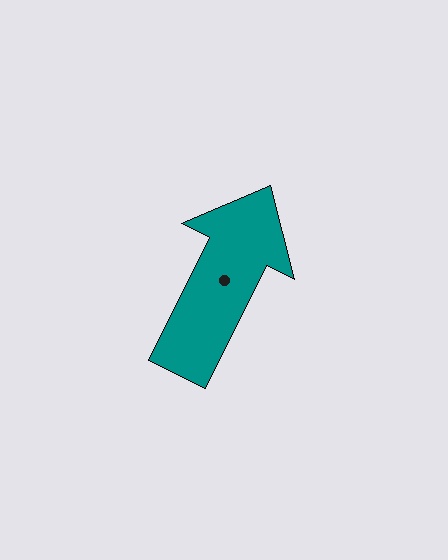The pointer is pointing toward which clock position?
Roughly 1 o'clock.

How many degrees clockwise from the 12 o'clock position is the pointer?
Approximately 26 degrees.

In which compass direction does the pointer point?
Northeast.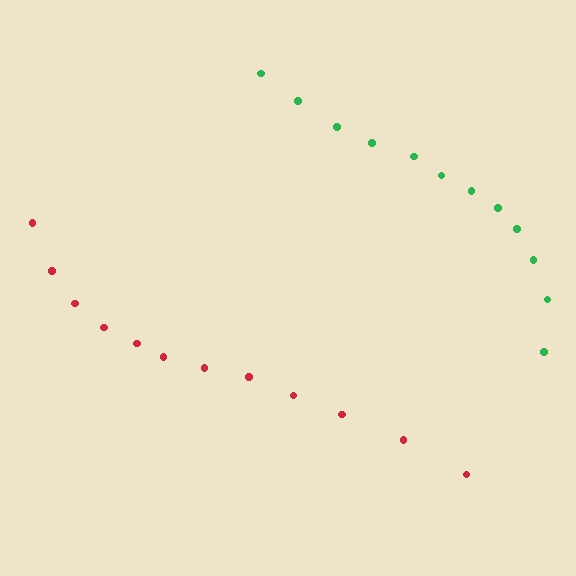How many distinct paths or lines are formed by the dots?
There are 2 distinct paths.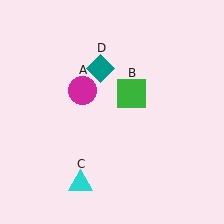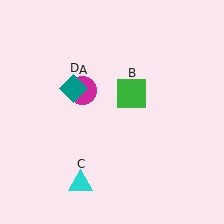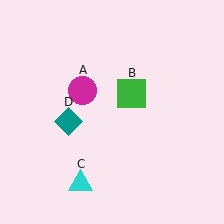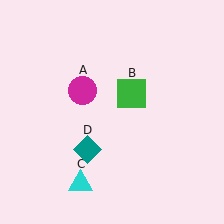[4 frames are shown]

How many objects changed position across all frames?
1 object changed position: teal diamond (object D).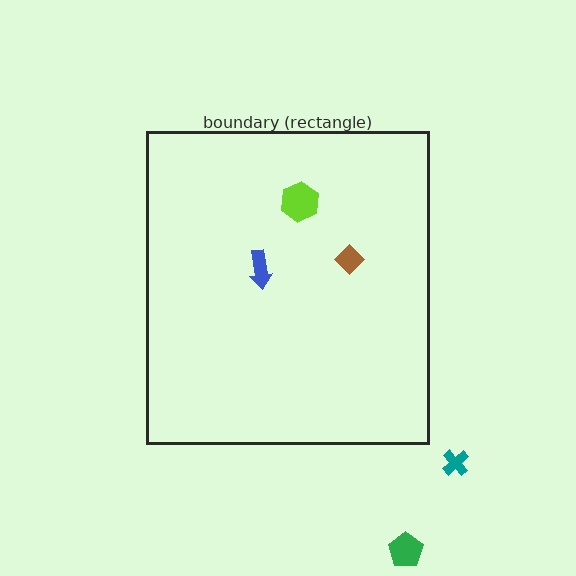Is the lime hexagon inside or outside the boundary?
Inside.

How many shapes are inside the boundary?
3 inside, 2 outside.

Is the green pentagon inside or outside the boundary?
Outside.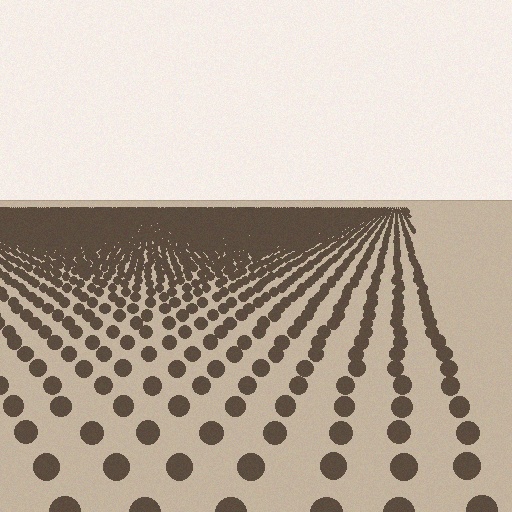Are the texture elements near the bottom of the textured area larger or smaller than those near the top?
Larger. Near the bottom, elements are closer to the viewer and appear at a bigger on-screen size.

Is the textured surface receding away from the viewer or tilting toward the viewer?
The surface is receding away from the viewer. Texture elements get smaller and denser toward the top.